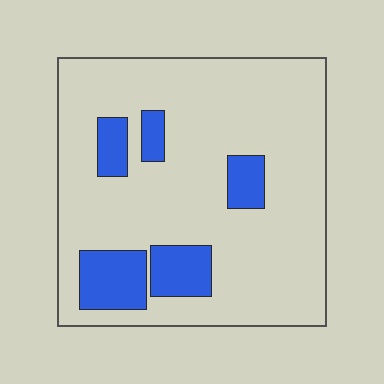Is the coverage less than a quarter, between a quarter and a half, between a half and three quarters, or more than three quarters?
Less than a quarter.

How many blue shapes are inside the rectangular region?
5.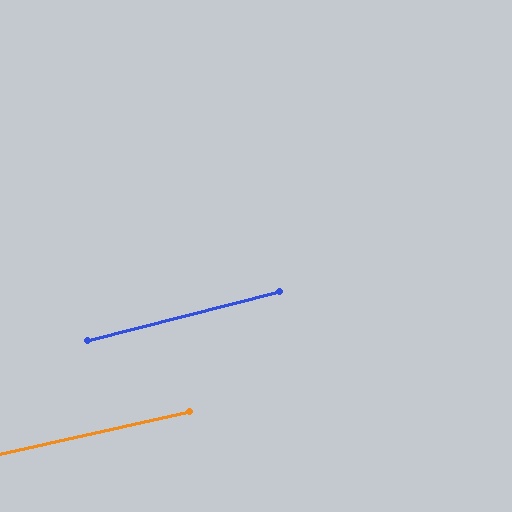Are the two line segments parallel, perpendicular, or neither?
Parallel — their directions differ by only 1.7°.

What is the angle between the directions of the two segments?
Approximately 2 degrees.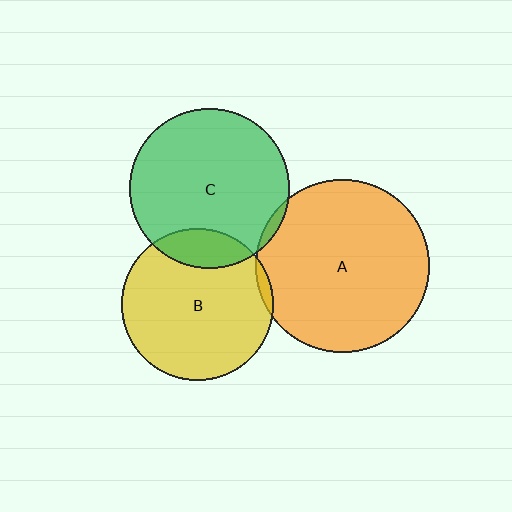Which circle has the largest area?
Circle A (orange).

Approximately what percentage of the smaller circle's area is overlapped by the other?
Approximately 5%.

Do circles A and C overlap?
Yes.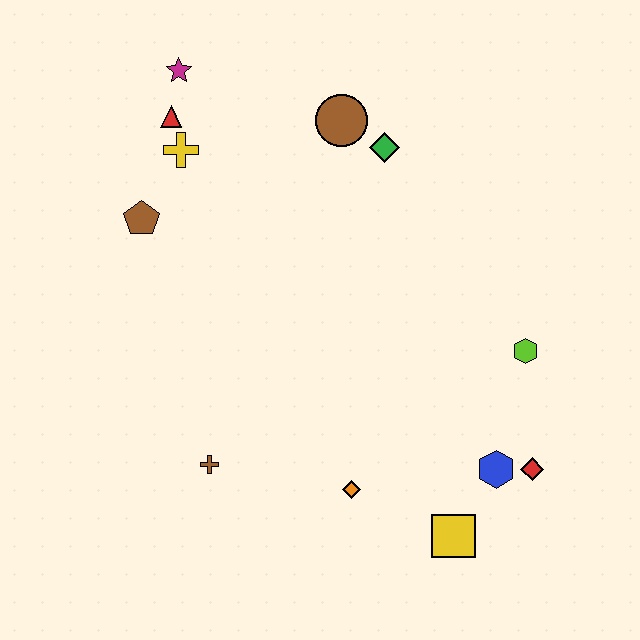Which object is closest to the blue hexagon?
The red diamond is closest to the blue hexagon.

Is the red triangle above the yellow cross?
Yes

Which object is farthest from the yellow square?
The magenta star is farthest from the yellow square.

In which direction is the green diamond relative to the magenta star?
The green diamond is to the right of the magenta star.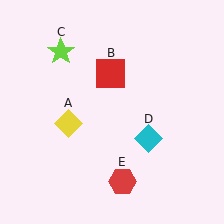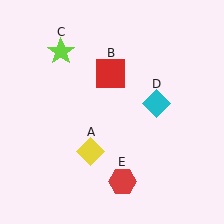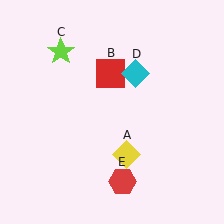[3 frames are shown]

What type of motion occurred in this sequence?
The yellow diamond (object A), cyan diamond (object D) rotated counterclockwise around the center of the scene.